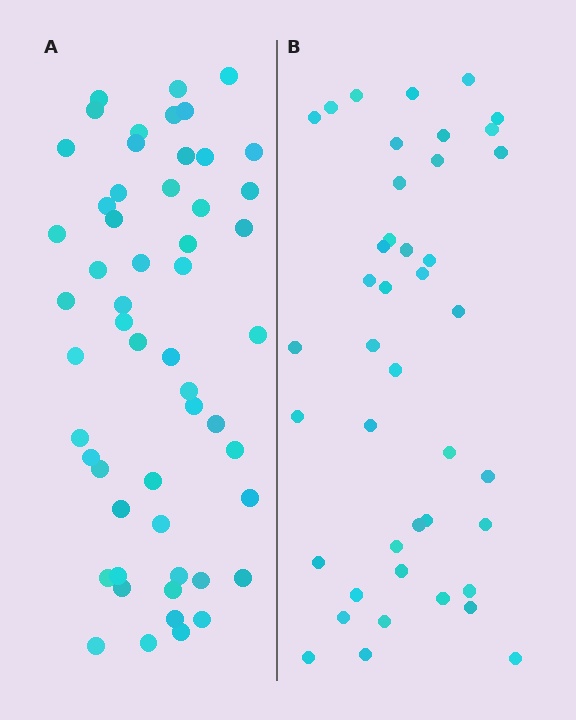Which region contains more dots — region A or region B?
Region A (the left region) has more dots.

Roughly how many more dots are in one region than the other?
Region A has roughly 12 or so more dots than region B.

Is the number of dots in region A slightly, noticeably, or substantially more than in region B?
Region A has noticeably more, but not dramatically so. The ratio is roughly 1.3 to 1.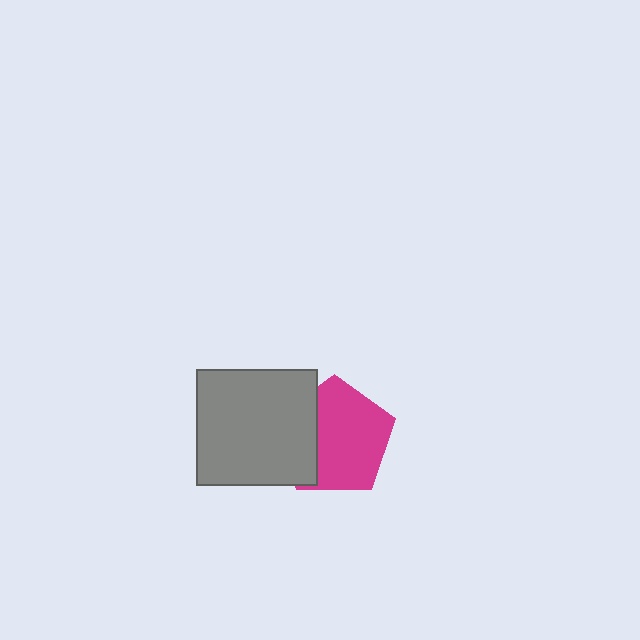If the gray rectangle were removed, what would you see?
You would see the complete magenta pentagon.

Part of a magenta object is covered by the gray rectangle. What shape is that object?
It is a pentagon.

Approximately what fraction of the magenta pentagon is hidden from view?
Roughly 30% of the magenta pentagon is hidden behind the gray rectangle.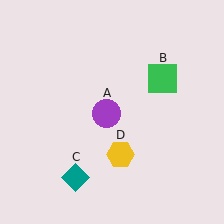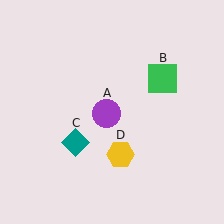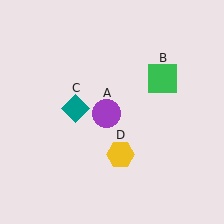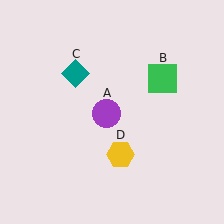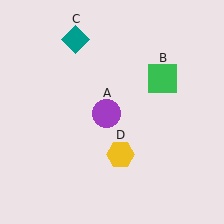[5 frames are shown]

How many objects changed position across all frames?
1 object changed position: teal diamond (object C).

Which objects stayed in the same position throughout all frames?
Purple circle (object A) and green square (object B) and yellow hexagon (object D) remained stationary.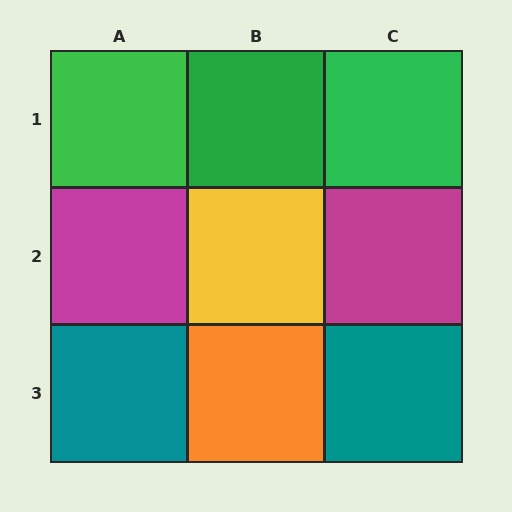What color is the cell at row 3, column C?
Teal.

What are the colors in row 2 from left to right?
Magenta, yellow, magenta.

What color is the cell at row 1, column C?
Green.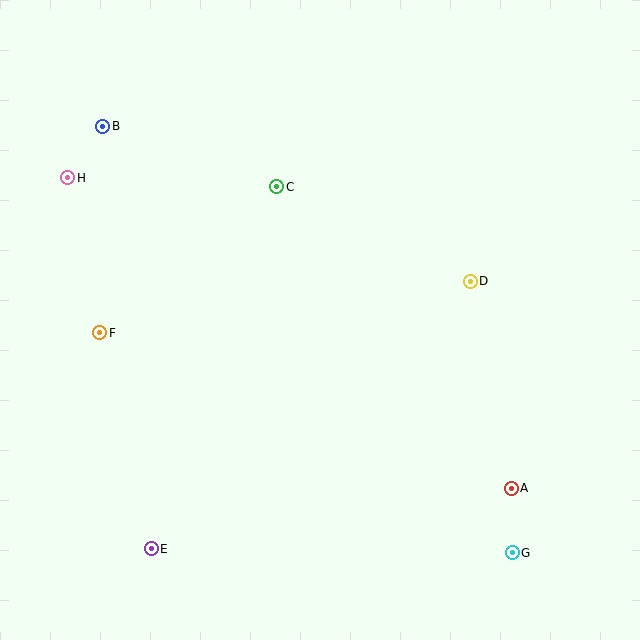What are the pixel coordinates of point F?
Point F is at (100, 333).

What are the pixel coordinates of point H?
Point H is at (68, 178).